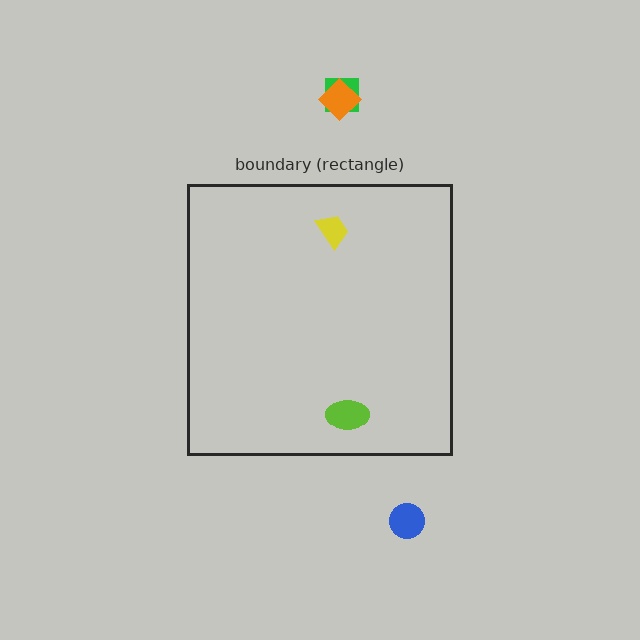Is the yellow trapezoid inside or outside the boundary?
Inside.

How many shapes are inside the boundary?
2 inside, 3 outside.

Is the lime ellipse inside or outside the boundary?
Inside.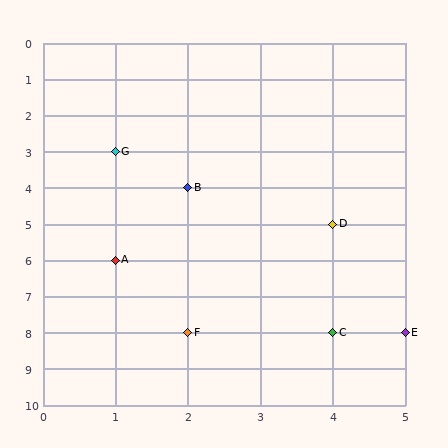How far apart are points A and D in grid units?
Points A and D are 3 columns and 1 row apart (about 3.2 grid units diagonally).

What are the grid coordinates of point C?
Point C is at grid coordinates (4, 8).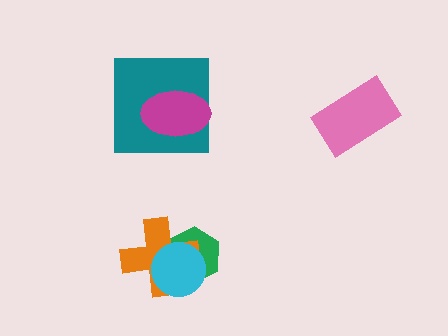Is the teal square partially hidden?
Yes, it is partially covered by another shape.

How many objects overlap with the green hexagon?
2 objects overlap with the green hexagon.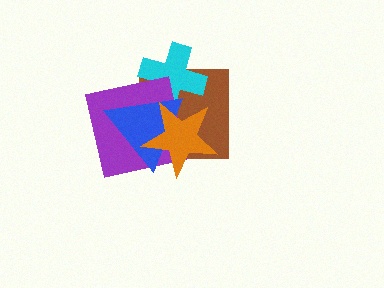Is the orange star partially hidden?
No, no other shape covers it.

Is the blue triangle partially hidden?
Yes, it is partially covered by another shape.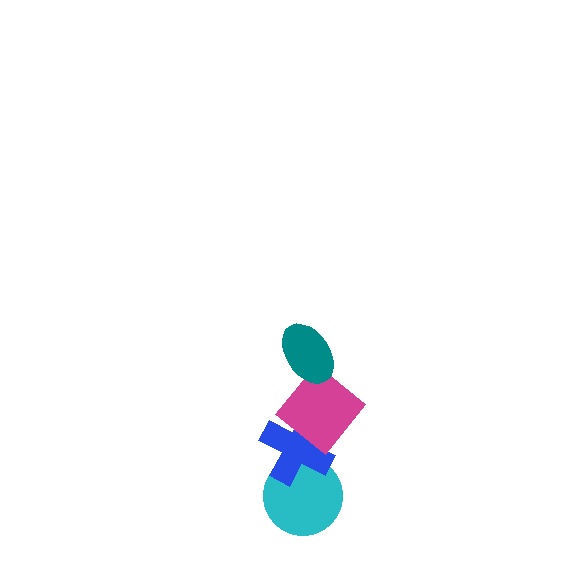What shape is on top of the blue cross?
The magenta diamond is on top of the blue cross.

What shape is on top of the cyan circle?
The blue cross is on top of the cyan circle.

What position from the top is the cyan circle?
The cyan circle is 4th from the top.